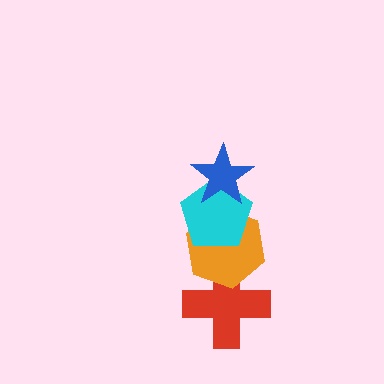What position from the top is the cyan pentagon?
The cyan pentagon is 2nd from the top.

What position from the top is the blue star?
The blue star is 1st from the top.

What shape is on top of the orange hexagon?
The cyan pentagon is on top of the orange hexagon.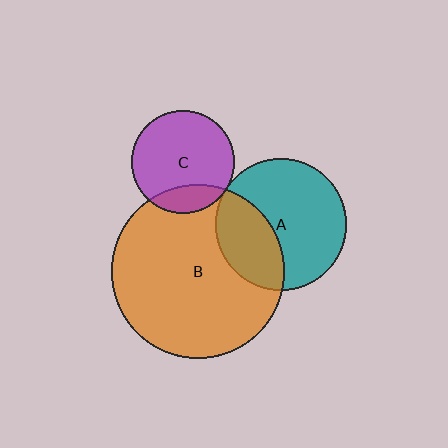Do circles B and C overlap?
Yes.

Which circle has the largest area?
Circle B (orange).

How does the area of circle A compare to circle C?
Approximately 1.6 times.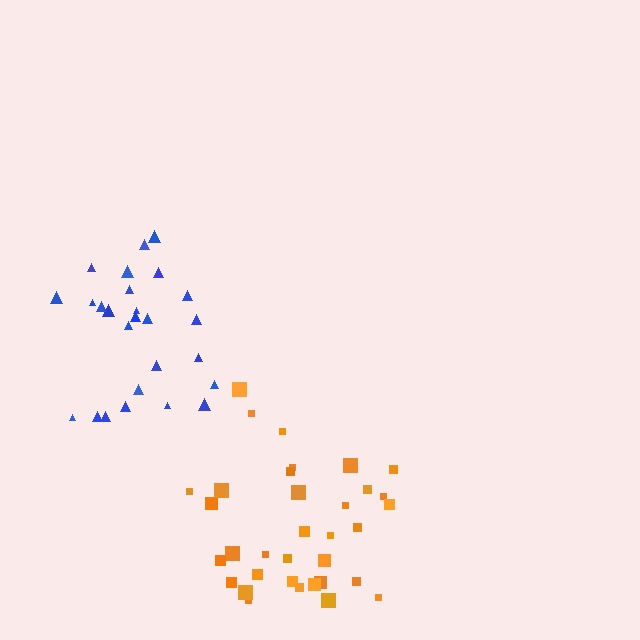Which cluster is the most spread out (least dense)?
Blue.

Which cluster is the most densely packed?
Orange.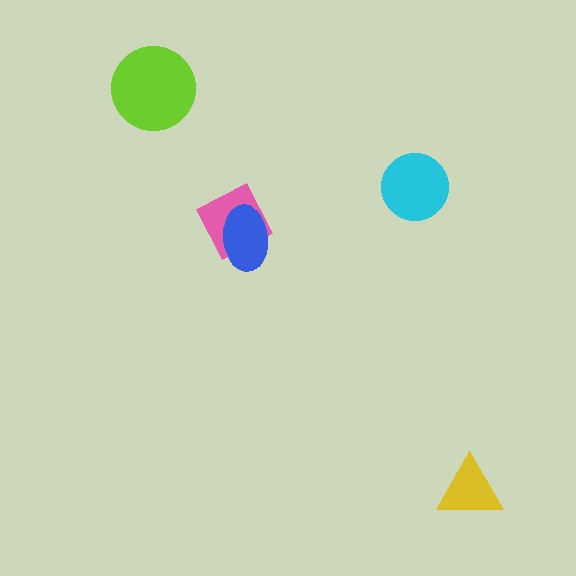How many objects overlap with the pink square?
1 object overlaps with the pink square.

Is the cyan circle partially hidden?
No, no other shape covers it.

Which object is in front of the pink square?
The blue ellipse is in front of the pink square.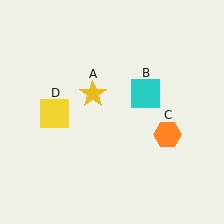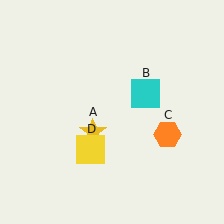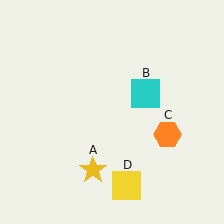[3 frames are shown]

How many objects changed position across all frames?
2 objects changed position: yellow star (object A), yellow square (object D).